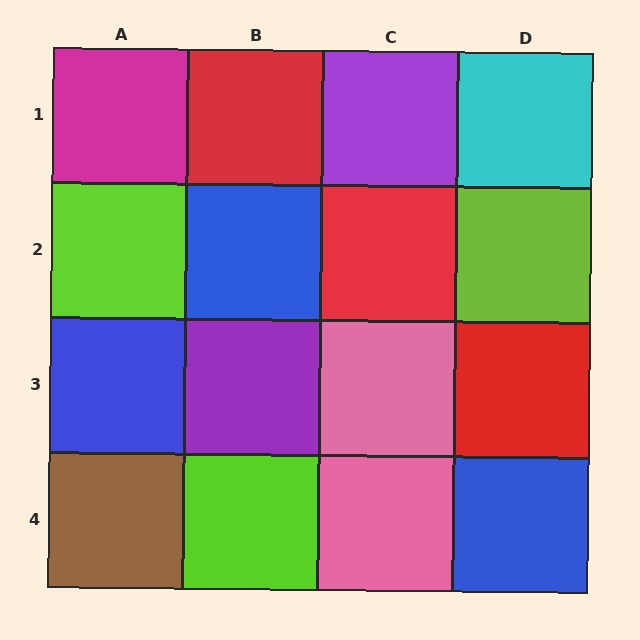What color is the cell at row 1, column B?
Red.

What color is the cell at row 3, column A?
Blue.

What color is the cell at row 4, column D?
Blue.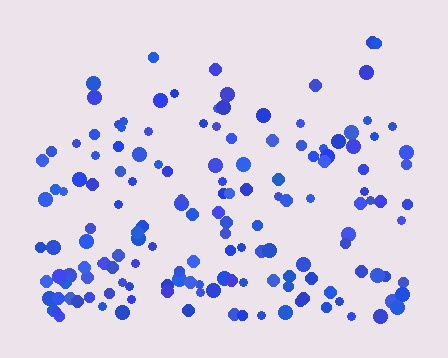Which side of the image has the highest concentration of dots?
The bottom.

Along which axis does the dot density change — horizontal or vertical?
Vertical.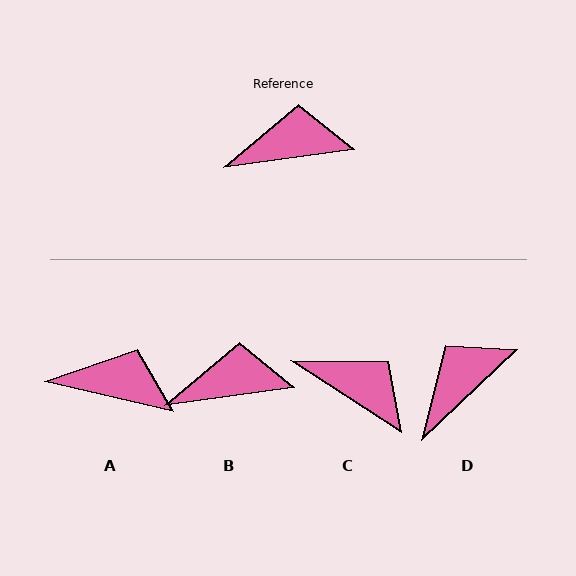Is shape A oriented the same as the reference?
No, it is off by about 21 degrees.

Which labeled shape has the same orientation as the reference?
B.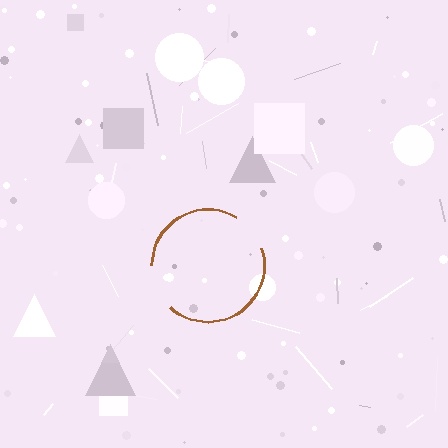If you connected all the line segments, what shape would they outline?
They would outline a circle.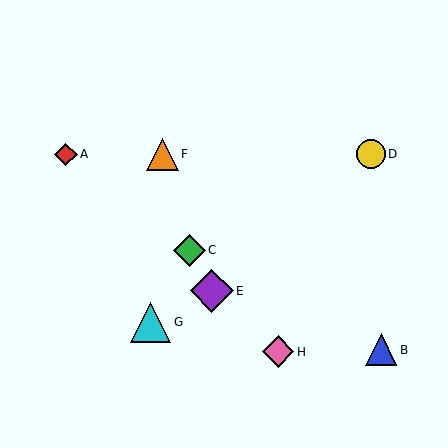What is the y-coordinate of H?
Object H is at y≈352.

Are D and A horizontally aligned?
Yes, both are at y≈154.